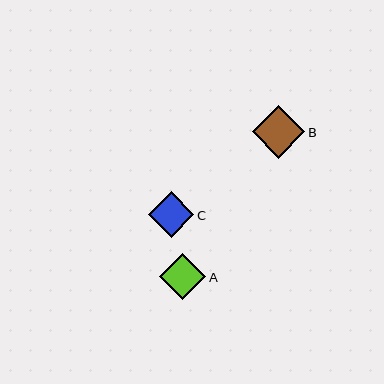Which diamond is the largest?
Diamond B is the largest with a size of approximately 53 pixels.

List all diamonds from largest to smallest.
From largest to smallest: B, A, C.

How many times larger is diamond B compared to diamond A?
Diamond B is approximately 1.2 times the size of diamond A.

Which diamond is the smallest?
Diamond C is the smallest with a size of approximately 45 pixels.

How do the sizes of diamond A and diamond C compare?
Diamond A and diamond C are approximately the same size.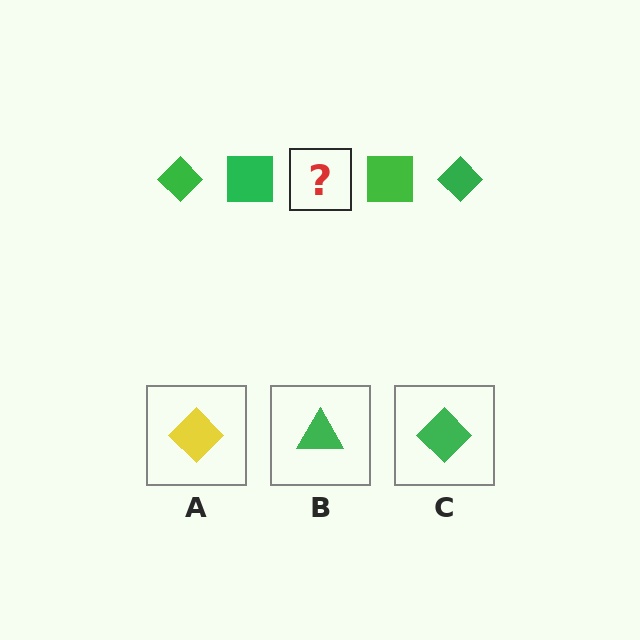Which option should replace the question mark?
Option C.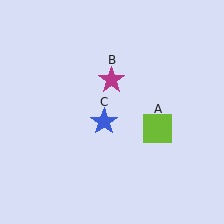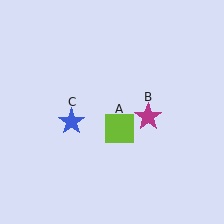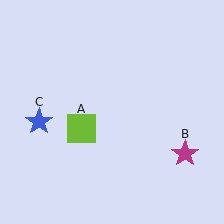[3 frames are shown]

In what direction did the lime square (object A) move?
The lime square (object A) moved left.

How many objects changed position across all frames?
3 objects changed position: lime square (object A), magenta star (object B), blue star (object C).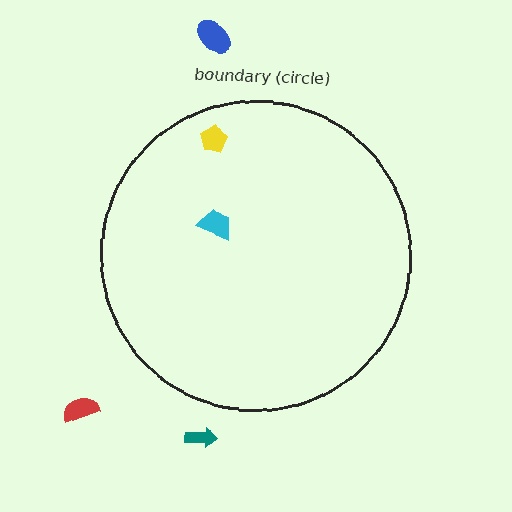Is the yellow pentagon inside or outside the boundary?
Inside.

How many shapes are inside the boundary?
2 inside, 3 outside.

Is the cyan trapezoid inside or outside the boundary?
Inside.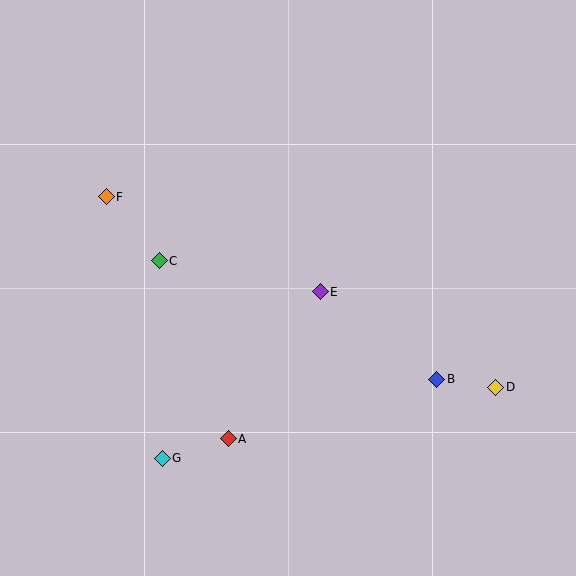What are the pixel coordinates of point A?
Point A is at (228, 439).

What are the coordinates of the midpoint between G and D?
The midpoint between G and D is at (329, 423).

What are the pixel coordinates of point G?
Point G is at (162, 458).